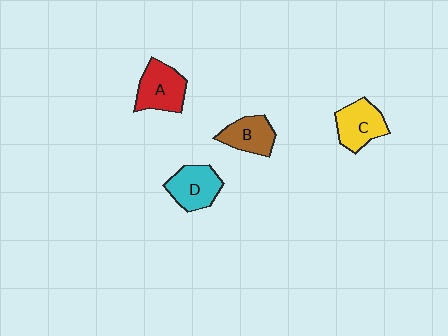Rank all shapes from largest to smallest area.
From largest to smallest: A (red), D (cyan), C (yellow), B (brown).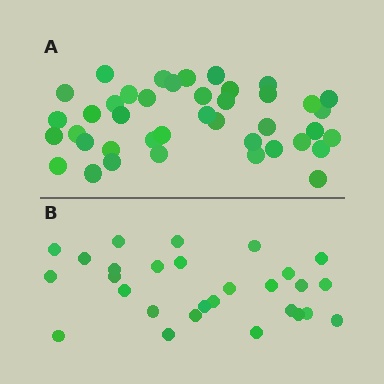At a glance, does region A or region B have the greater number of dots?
Region A (the top region) has more dots.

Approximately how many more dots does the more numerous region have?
Region A has approximately 15 more dots than region B.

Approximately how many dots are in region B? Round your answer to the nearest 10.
About 30 dots. (The exact count is 28, which rounds to 30.)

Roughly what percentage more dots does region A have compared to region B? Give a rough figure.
About 45% more.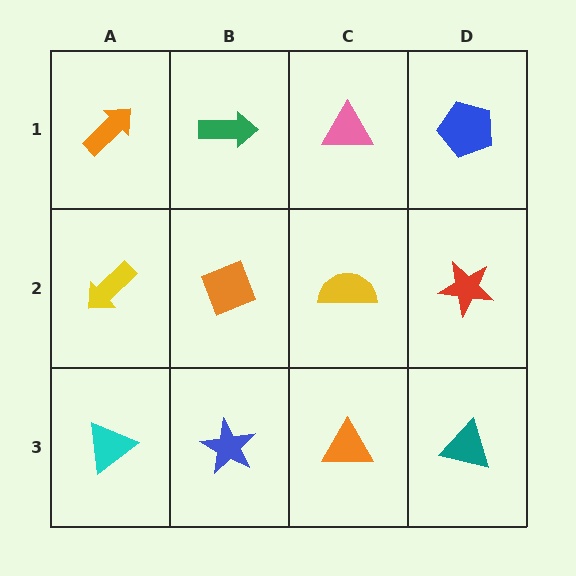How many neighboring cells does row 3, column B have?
3.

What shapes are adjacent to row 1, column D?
A red star (row 2, column D), a pink triangle (row 1, column C).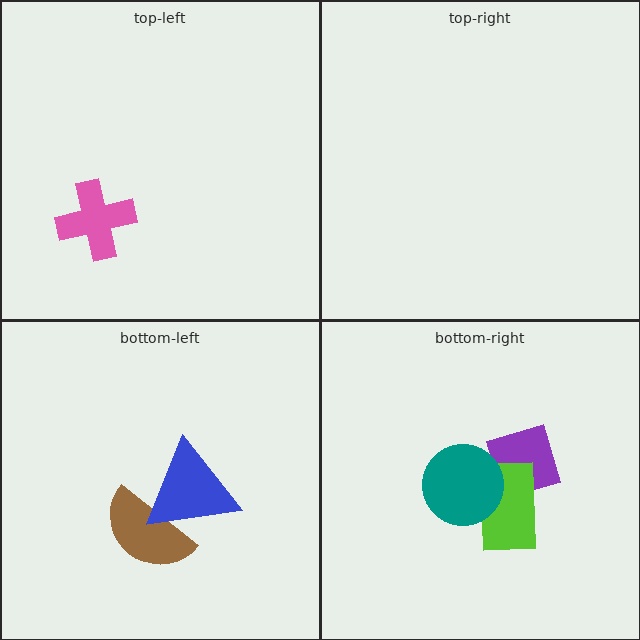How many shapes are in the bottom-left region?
2.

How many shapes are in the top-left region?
1.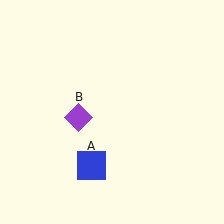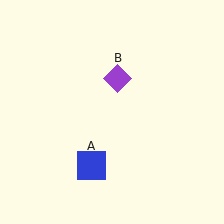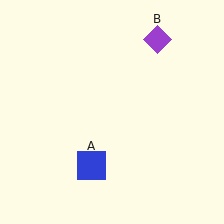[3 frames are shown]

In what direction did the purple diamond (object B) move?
The purple diamond (object B) moved up and to the right.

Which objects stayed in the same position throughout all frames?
Blue square (object A) remained stationary.